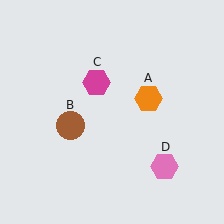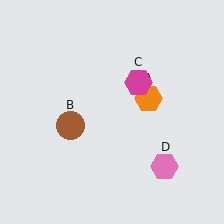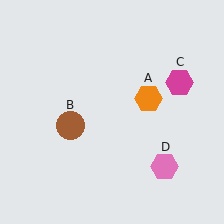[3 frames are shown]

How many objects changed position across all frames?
1 object changed position: magenta hexagon (object C).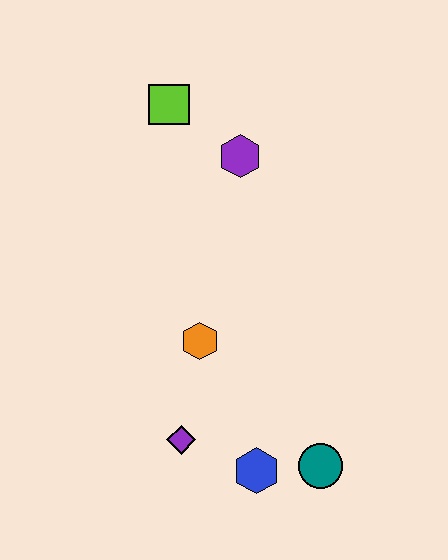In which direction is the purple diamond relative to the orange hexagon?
The purple diamond is below the orange hexagon.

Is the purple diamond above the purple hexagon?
No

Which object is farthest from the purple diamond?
The lime square is farthest from the purple diamond.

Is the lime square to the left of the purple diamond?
Yes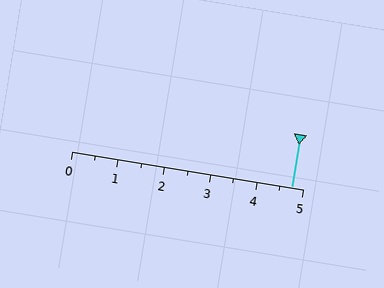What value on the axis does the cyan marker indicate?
The marker indicates approximately 4.8.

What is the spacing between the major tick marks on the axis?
The major ticks are spaced 1 apart.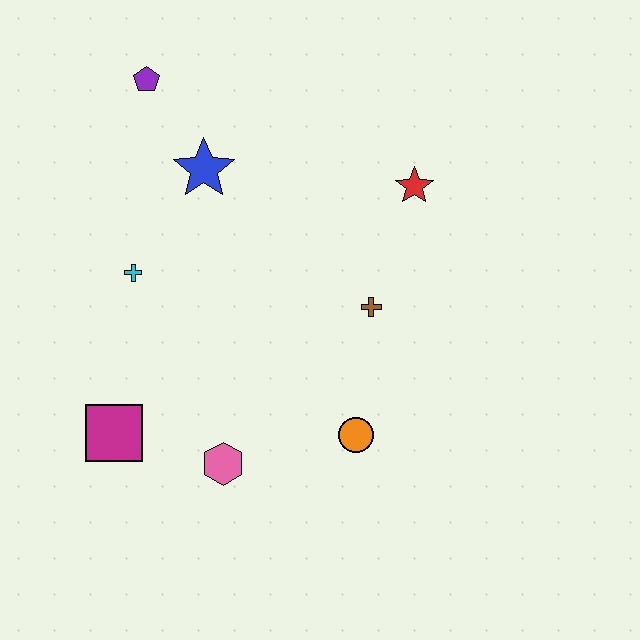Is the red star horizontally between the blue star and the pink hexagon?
No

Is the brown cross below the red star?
Yes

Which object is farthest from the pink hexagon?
The purple pentagon is farthest from the pink hexagon.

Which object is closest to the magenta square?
The pink hexagon is closest to the magenta square.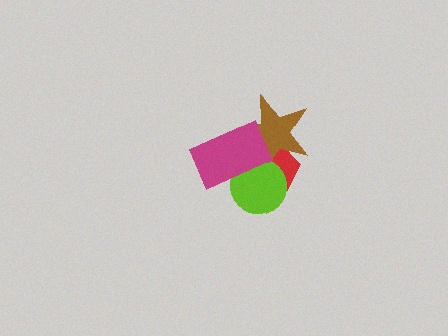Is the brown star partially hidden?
Yes, it is partially covered by another shape.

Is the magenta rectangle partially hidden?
No, no other shape covers it.